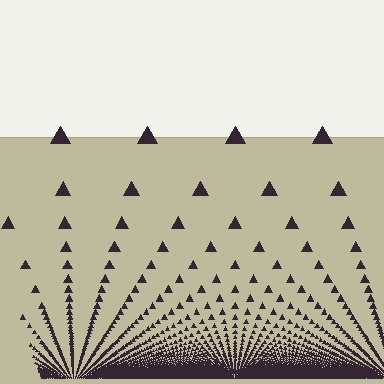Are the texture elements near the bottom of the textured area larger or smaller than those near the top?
Smaller. The gradient is inverted — elements near the bottom are smaller and denser.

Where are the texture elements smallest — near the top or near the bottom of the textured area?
Near the bottom.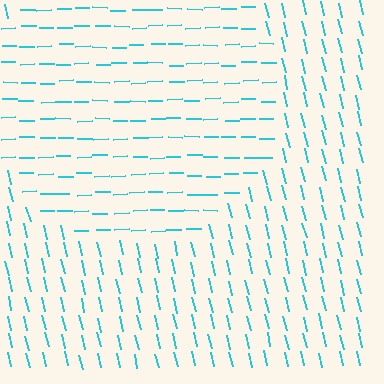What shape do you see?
I see a circle.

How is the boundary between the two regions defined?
The boundary is defined purely by a change in line orientation (approximately 77 degrees difference). All lines are the same color and thickness.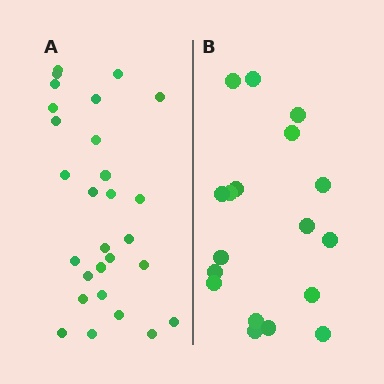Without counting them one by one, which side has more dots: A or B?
Region A (the left region) has more dots.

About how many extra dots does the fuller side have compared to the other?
Region A has roughly 10 or so more dots than region B.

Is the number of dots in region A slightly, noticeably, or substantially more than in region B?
Region A has substantially more. The ratio is roughly 1.6 to 1.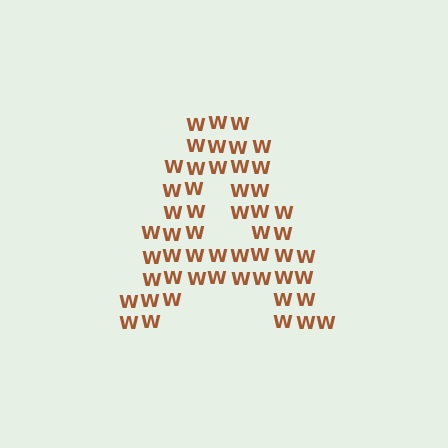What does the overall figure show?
The overall figure shows the letter A.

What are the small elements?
The small elements are letter W's.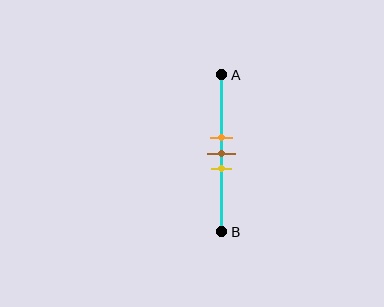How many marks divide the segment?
There are 3 marks dividing the segment.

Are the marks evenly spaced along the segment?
Yes, the marks are approximately evenly spaced.